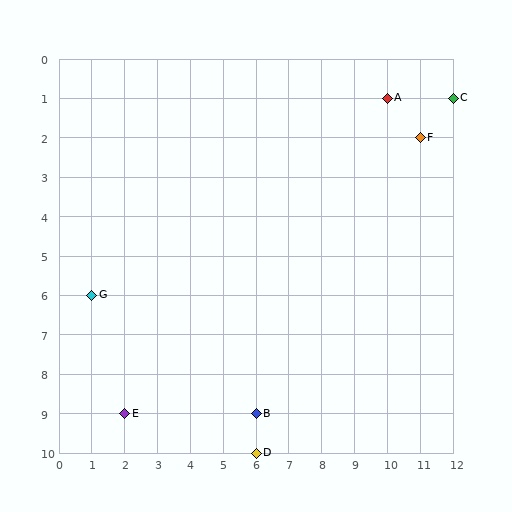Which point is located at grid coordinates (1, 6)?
Point G is at (1, 6).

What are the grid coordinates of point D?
Point D is at grid coordinates (6, 10).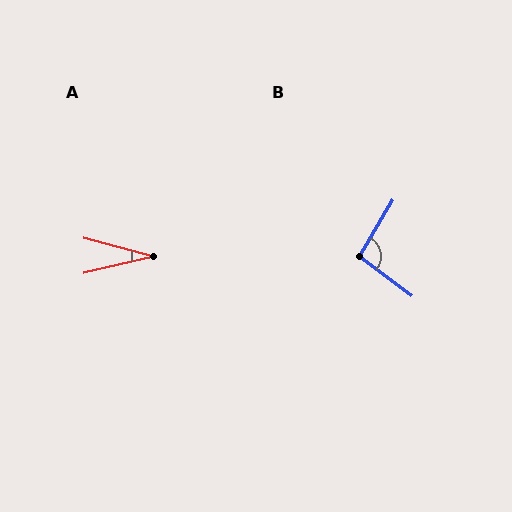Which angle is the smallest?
A, at approximately 28 degrees.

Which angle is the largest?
B, at approximately 97 degrees.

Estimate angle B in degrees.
Approximately 97 degrees.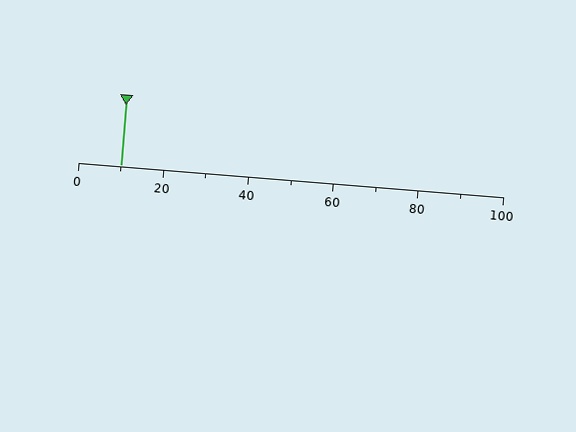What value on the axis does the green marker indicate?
The marker indicates approximately 10.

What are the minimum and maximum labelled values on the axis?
The axis runs from 0 to 100.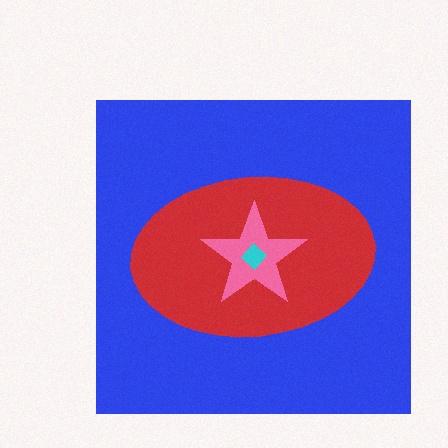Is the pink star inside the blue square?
Yes.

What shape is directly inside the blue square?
The red ellipse.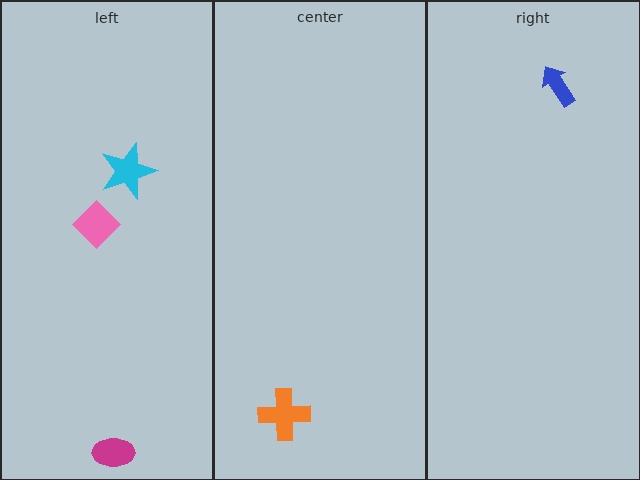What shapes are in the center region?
The orange cross.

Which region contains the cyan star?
The left region.